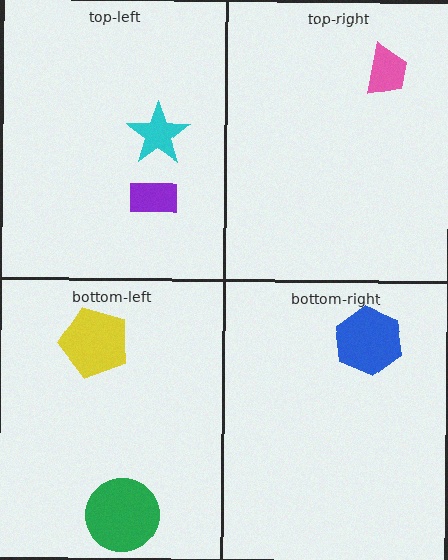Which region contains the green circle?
The bottom-left region.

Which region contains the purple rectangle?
The top-left region.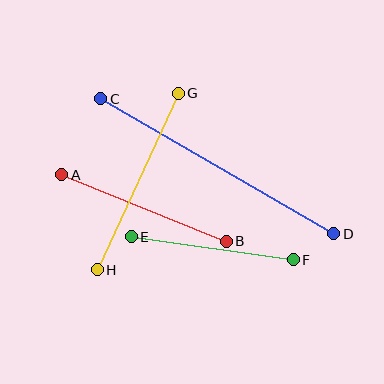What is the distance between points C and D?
The distance is approximately 269 pixels.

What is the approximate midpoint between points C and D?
The midpoint is at approximately (217, 166) pixels.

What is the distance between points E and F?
The distance is approximately 164 pixels.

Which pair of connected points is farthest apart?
Points C and D are farthest apart.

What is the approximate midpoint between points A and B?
The midpoint is at approximately (144, 208) pixels.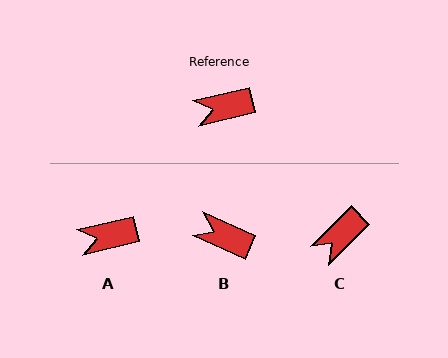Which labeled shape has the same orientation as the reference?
A.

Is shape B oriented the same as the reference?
No, it is off by about 38 degrees.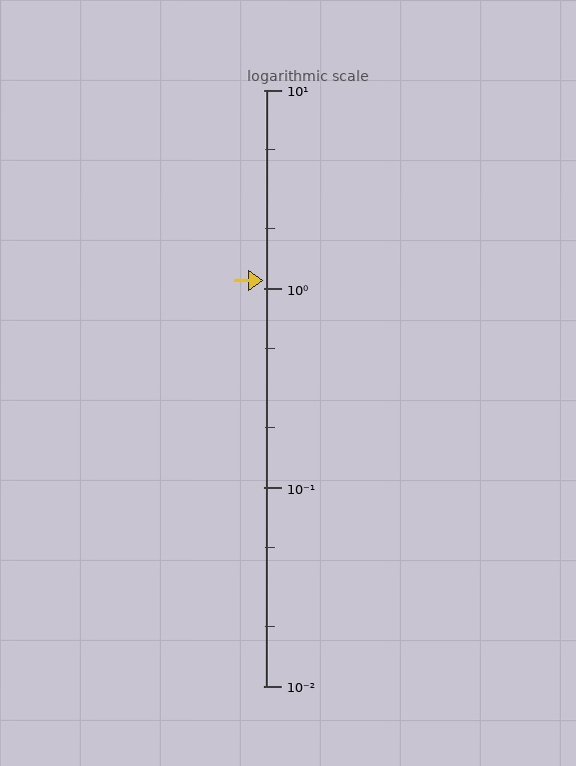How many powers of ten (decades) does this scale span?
The scale spans 3 decades, from 0.01 to 10.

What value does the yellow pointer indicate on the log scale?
The pointer indicates approximately 1.1.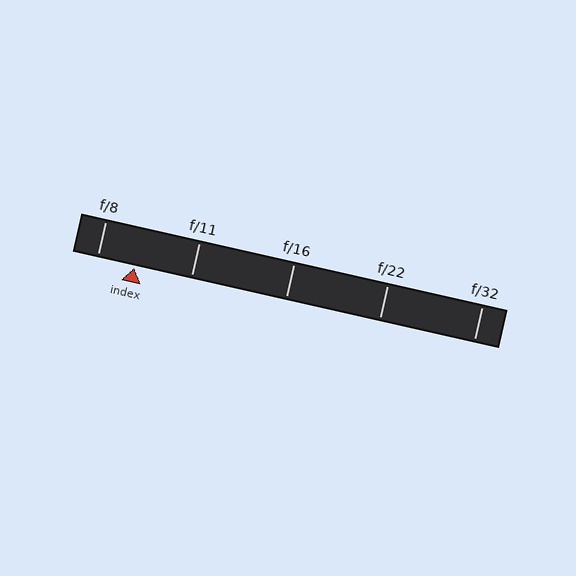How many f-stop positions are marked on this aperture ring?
There are 5 f-stop positions marked.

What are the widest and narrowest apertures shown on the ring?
The widest aperture shown is f/8 and the narrowest is f/32.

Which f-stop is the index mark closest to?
The index mark is closest to f/8.